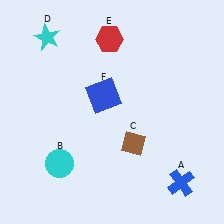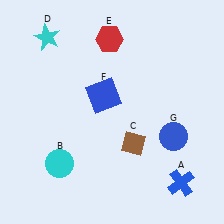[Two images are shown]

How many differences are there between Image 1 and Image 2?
There is 1 difference between the two images.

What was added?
A blue circle (G) was added in Image 2.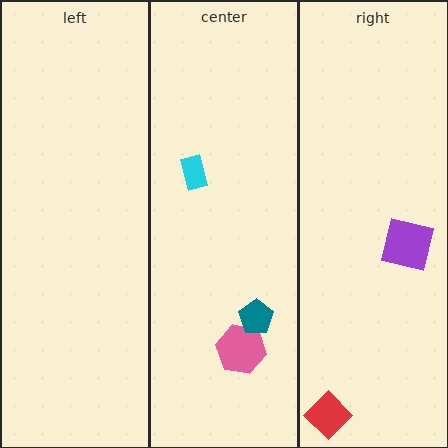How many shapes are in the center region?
3.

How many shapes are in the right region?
2.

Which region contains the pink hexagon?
The center region.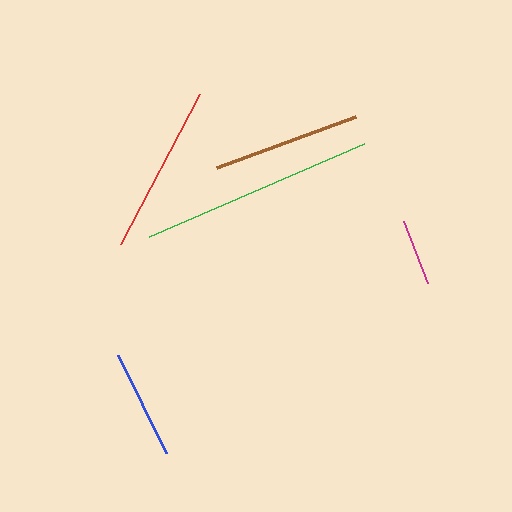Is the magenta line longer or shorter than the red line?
The red line is longer than the magenta line.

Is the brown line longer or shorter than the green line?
The green line is longer than the brown line.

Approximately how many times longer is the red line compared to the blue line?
The red line is approximately 1.5 times the length of the blue line.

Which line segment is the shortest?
The magenta line is the shortest at approximately 67 pixels.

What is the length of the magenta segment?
The magenta segment is approximately 67 pixels long.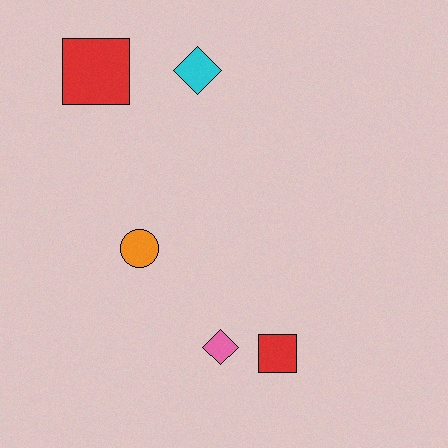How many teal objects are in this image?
There are no teal objects.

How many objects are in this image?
There are 5 objects.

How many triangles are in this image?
There are no triangles.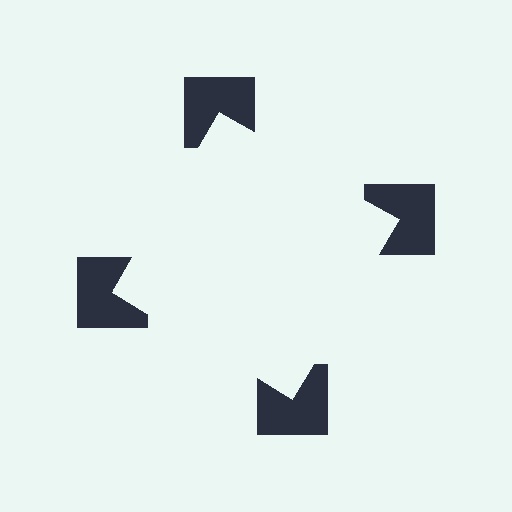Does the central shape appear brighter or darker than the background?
It typically appears slightly brighter than the background, even though no actual brightness change is drawn.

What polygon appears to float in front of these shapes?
An illusory square — its edges are inferred from the aligned wedge cuts in the notched squares, not physically drawn.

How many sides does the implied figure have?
4 sides.